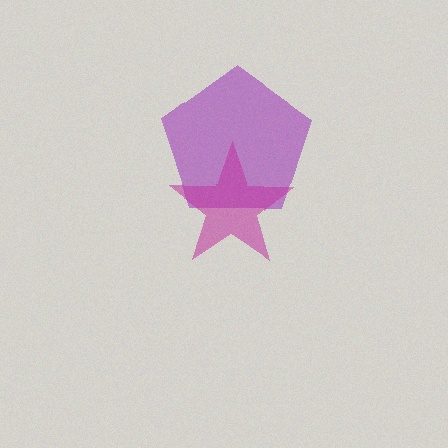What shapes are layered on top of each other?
The layered shapes are: a purple pentagon, a magenta star.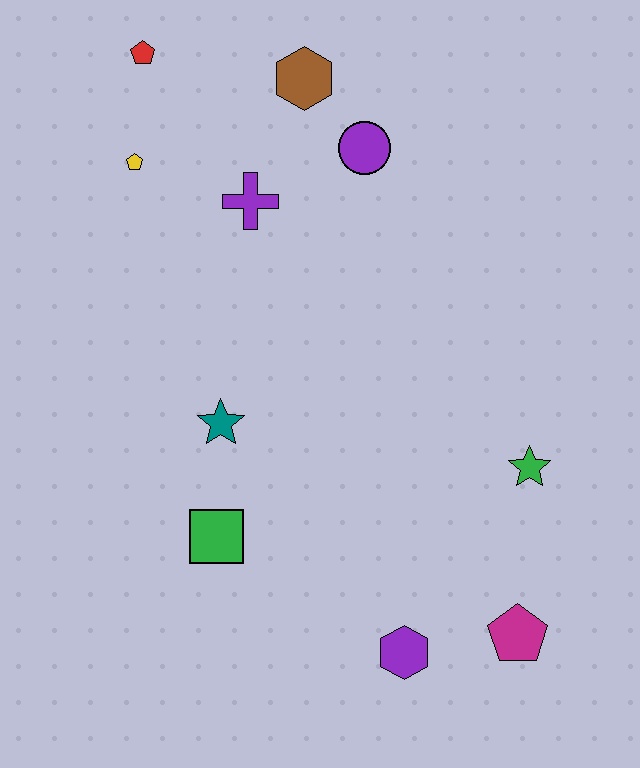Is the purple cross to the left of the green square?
No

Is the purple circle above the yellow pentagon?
Yes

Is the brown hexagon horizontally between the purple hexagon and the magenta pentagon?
No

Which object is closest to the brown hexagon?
The purple circle is closest to the brown hexagon.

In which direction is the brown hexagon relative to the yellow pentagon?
The brown hexagon is to the right of the yellow pentagon.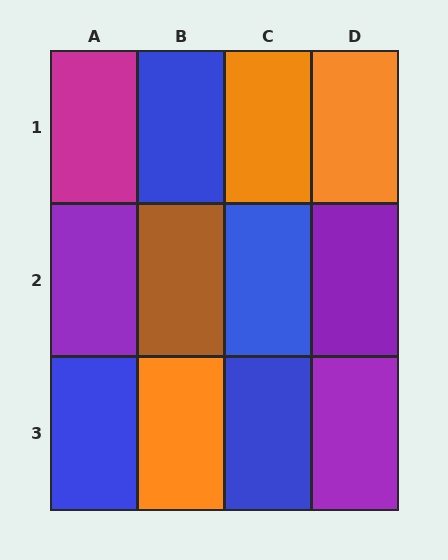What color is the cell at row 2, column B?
Brown.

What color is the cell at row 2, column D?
Purple.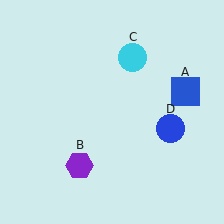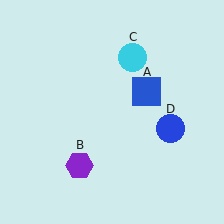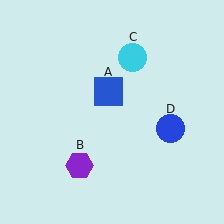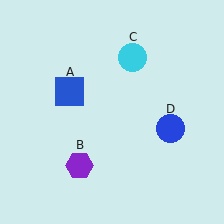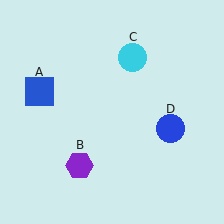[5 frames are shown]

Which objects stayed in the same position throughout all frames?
Purple hexagon (object B) and cyan circle (object C) and blue circle (object D) remained stationary.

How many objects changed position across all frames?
1 object changed position: blue square (object A).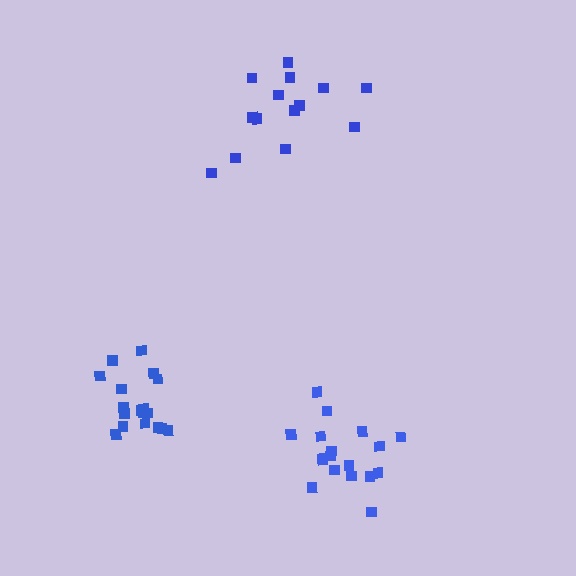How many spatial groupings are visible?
There are 3 spatial groupings.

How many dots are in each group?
Group 1: 18 dots, Group 2: 14 dots, Group 3: 18 dots (50 total).